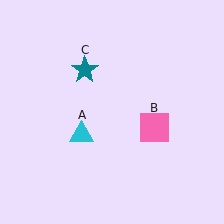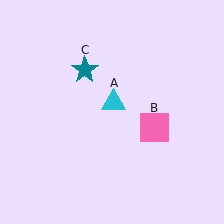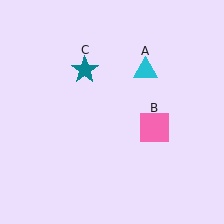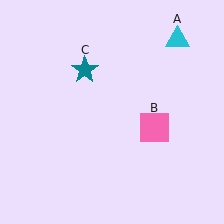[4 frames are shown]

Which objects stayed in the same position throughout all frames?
Pink square (object B) and teal star (object C) remained stationary.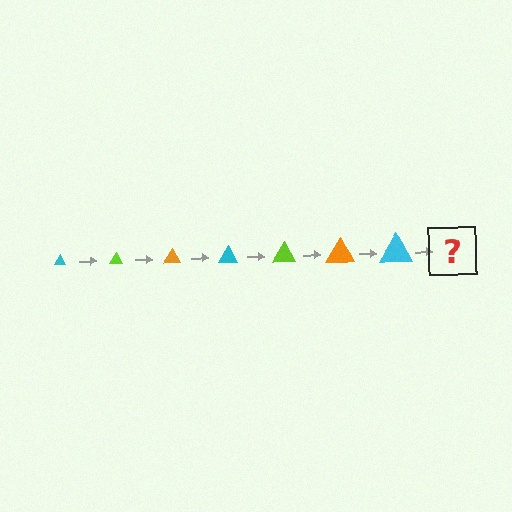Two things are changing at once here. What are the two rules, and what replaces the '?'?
The two rules are that the triangle grows larger each step and the color cycles through cyan, lime, and orange. The '?' should be a lime triangle, larger than the previous one.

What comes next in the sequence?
The next element should be a lime triangle, larger than the previous one.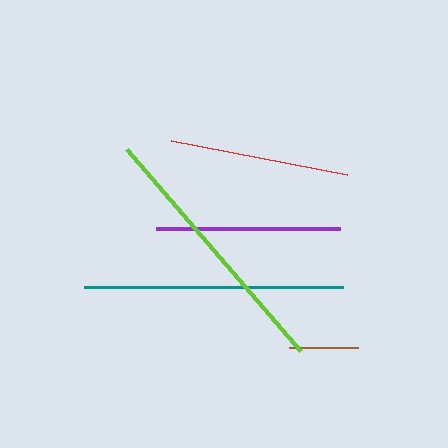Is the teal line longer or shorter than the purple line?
The teal line is longer than the purple line.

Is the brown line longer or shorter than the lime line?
The lime line is longer than the brown line.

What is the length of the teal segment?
The teal segment is approximately 259 pixels long.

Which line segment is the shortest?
The brown line is the shortest at approximately 69 pixels.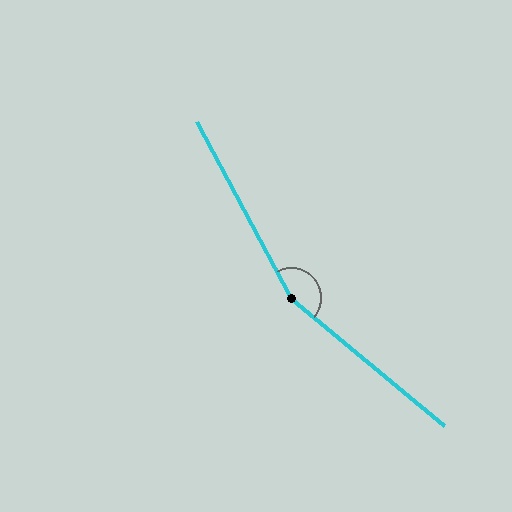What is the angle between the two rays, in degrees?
Approximately 158 degrees.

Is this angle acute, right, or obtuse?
It is obtuse.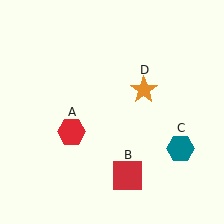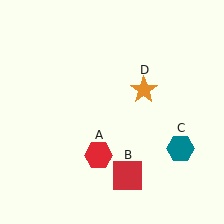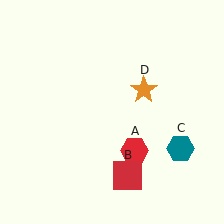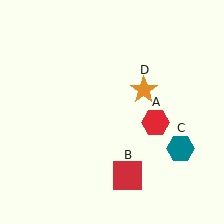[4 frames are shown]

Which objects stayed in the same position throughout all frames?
Red square (object B) and teal hexagon (object C) and orange star (object D) remained stationary.